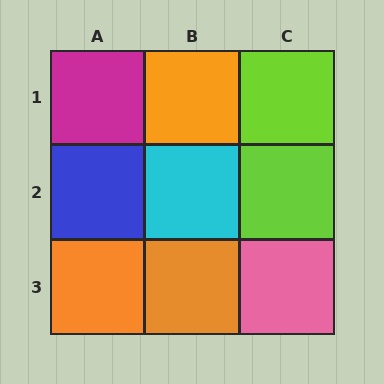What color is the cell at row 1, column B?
Orange.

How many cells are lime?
2 cells are lime.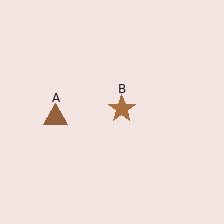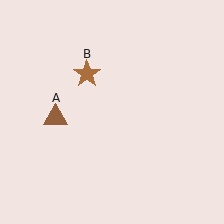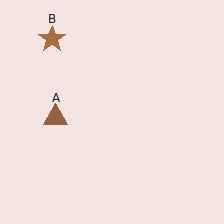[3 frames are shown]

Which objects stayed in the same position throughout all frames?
Brown triangle (object A) remained stationary.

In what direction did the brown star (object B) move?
The brown star (object B) moved up and to the left.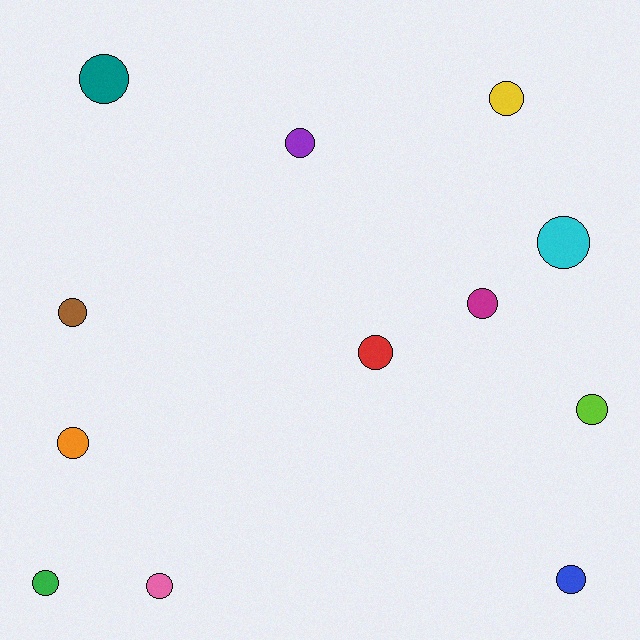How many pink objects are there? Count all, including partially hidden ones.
There is 1 pink object.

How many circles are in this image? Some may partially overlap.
There are 12 circles.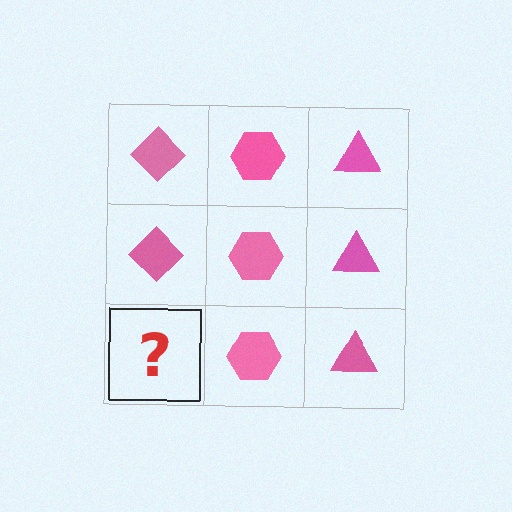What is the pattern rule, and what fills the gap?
The rule is that each column has a consistent shape. The gap should be filled with a pink diamond.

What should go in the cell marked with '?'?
The missing cell should contain a pink diamond.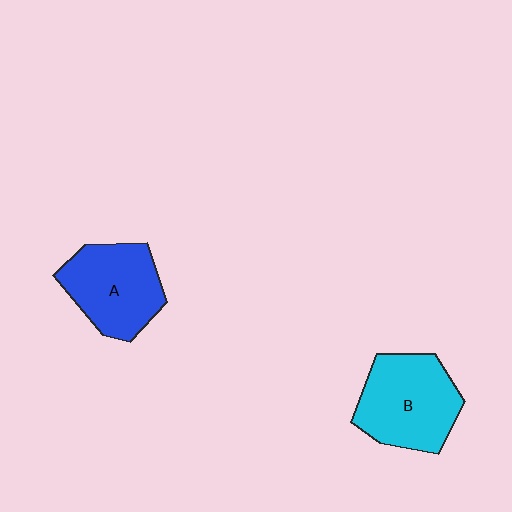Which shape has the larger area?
Shape B (cyan).